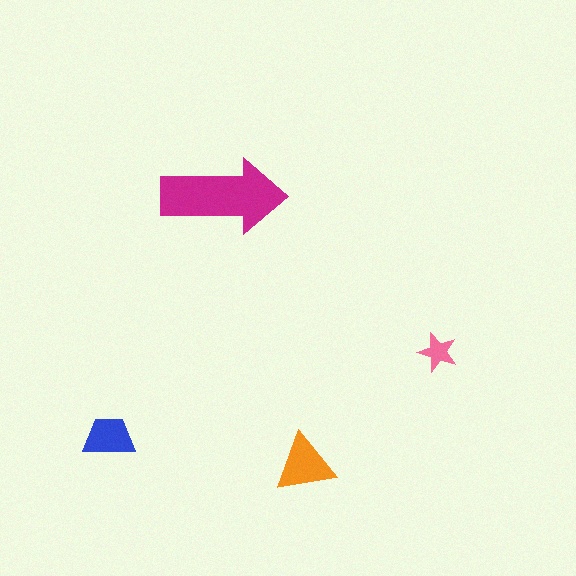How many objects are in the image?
There are 4 objects in the image.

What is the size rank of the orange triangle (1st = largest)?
2nd.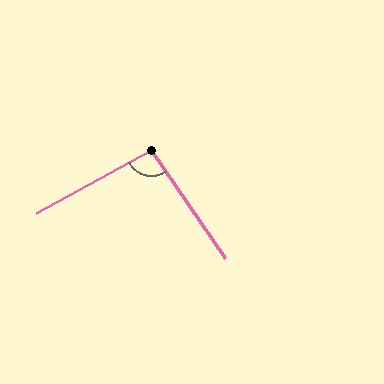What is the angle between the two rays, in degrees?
Approximately 95 degrees.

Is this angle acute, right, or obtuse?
It is obtuse.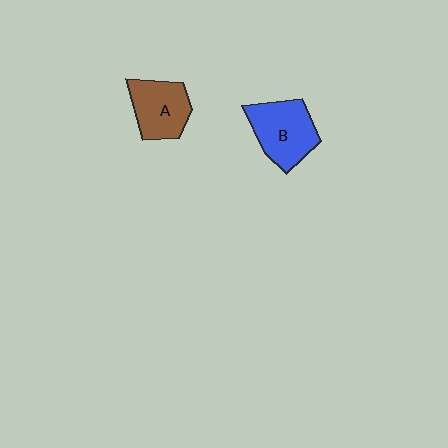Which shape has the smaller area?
Shape A (brown).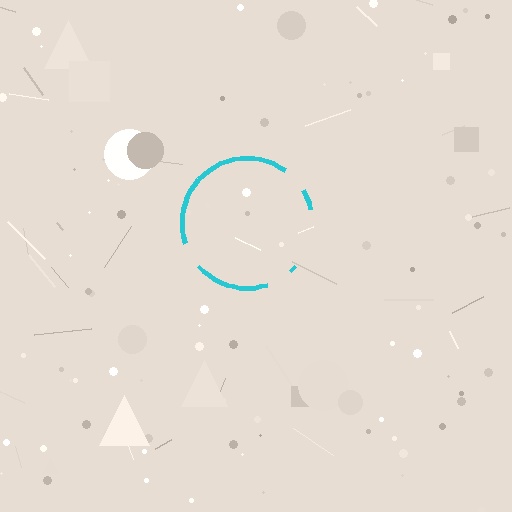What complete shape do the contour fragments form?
The contour fragments form a circle.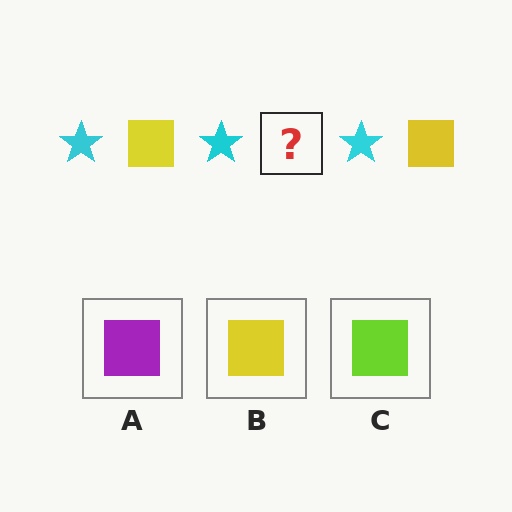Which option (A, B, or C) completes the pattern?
B.